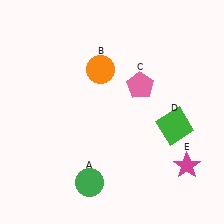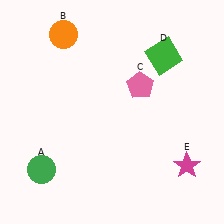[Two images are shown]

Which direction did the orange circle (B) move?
The orange circle (B) moved left.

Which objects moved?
The objects that moved are: the green circle (A), the orange circle (B), the green square (D).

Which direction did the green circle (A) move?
The green circle (A) moved left.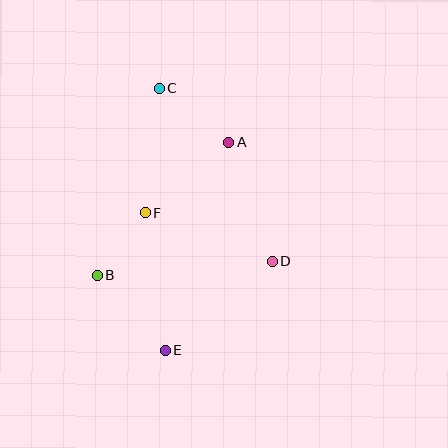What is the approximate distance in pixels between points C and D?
The distance between C and D is approximately 207 pixels.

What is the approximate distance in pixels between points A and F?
The distance between A and F is approximately 109 pixels.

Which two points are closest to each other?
Points B and F are closest to each other.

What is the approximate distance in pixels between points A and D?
The distance between A and D is approximately 127 pixels.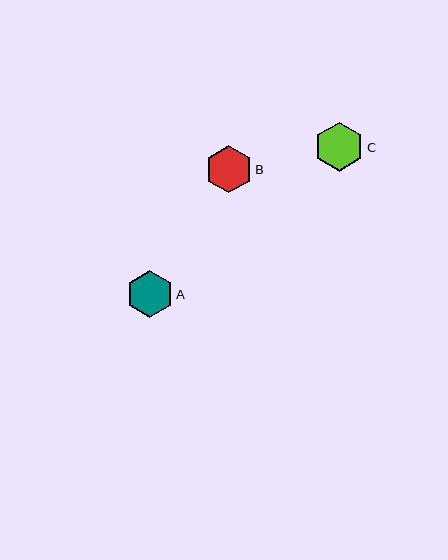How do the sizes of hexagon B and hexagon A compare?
Hexagon B and hexagon A are approximately the same size.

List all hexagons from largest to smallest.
From largest to smallest: C, B, A.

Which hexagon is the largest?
Hexagon C is the largest with a size of approximately 49 pixels.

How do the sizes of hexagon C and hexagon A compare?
Hexagon C and hexagon A are approximately the same size.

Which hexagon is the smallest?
Hexagon A is the smallest with a size of approximately 47 pixels.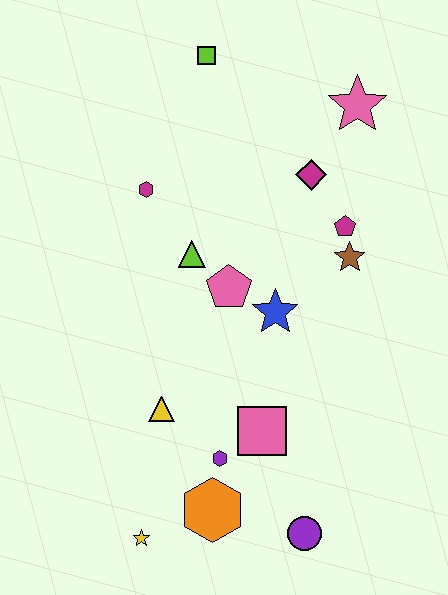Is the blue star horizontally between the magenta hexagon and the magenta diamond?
Yes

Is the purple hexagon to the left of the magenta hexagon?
No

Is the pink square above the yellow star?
Yes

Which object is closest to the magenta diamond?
The magenta pentagon is closest to the magenta diamond.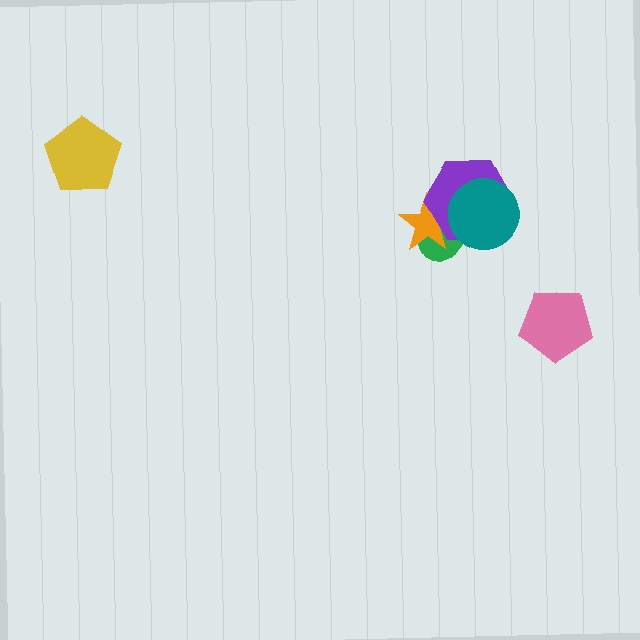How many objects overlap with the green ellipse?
3 objects overlap with the green ellipse.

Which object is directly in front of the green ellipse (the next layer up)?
The orange star is directly in front of the green ellipse.